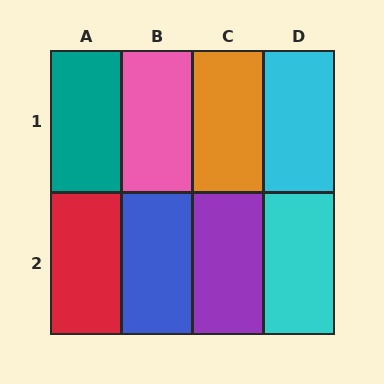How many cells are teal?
1 cell is teal.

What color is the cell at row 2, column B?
Blue.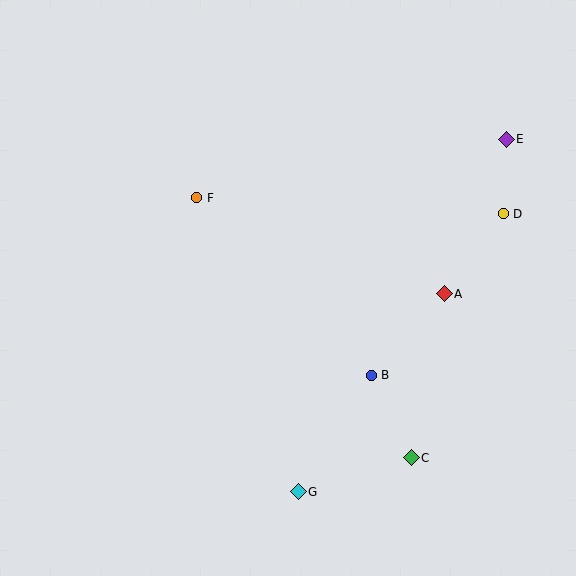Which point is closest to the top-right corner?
Point E is closest to the top-right corner.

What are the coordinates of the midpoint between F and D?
The midpoint between F and D is at (350, 206).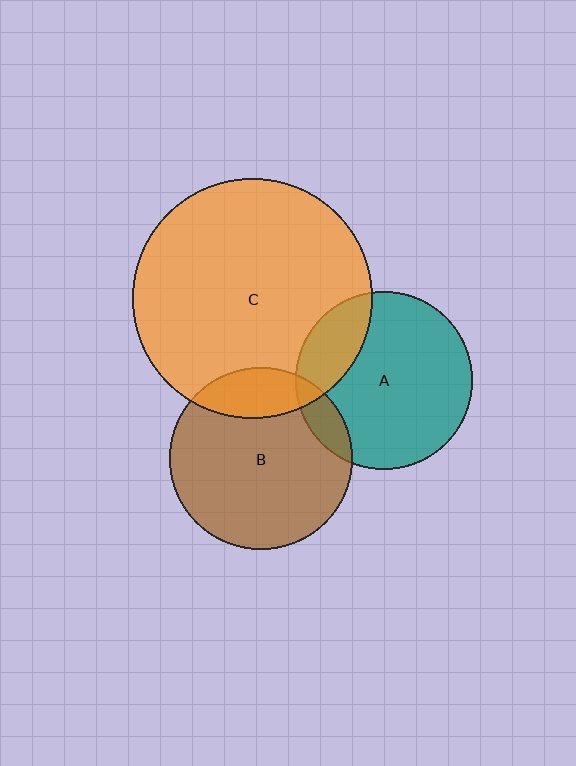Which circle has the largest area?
Circle C (orange).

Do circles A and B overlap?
Yes.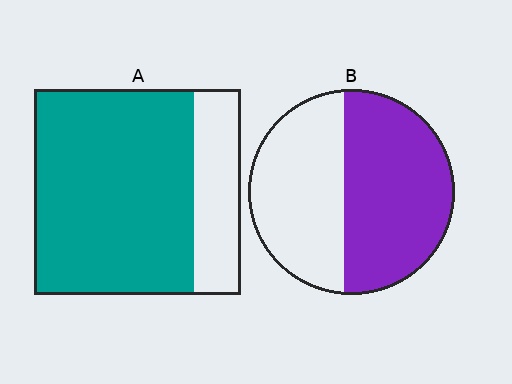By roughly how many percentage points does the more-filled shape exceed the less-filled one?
By roughly 25 percentage points (A over B).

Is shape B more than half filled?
Yes.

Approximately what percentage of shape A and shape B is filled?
A is approximately 75% and B is approximately 55%.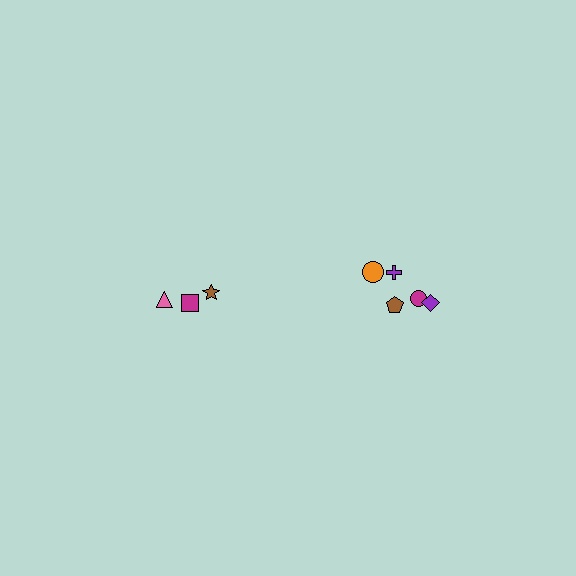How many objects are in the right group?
There are 5 objects.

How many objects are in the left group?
There are 3 objects.